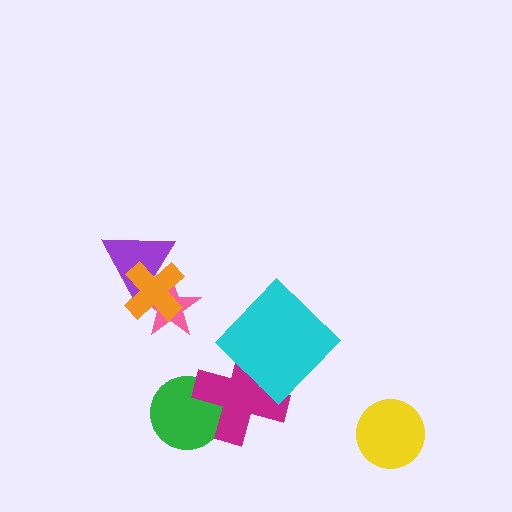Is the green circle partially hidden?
Yes, it is partially covered by another shape.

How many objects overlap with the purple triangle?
2 objects overlap with the purple triangle.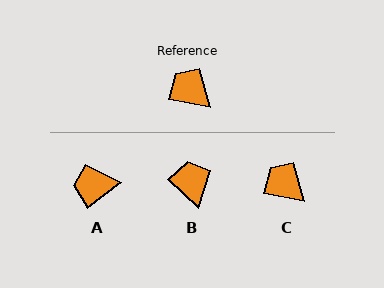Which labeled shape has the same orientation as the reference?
C.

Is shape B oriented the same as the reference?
No, it is off by about 33 degrees.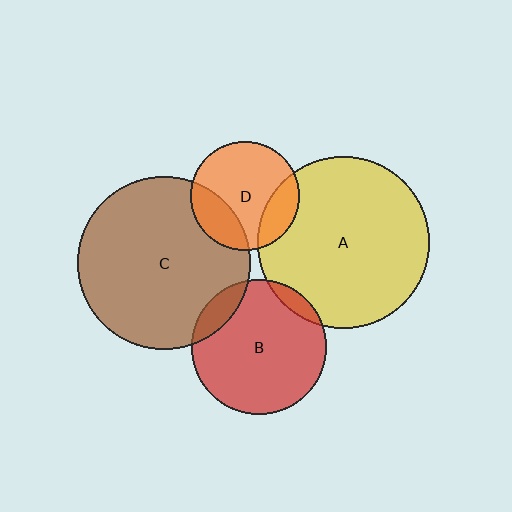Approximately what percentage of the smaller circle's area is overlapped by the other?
Approximately 10%.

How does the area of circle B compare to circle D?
Approximately 1.5 times.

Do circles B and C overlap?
Yes.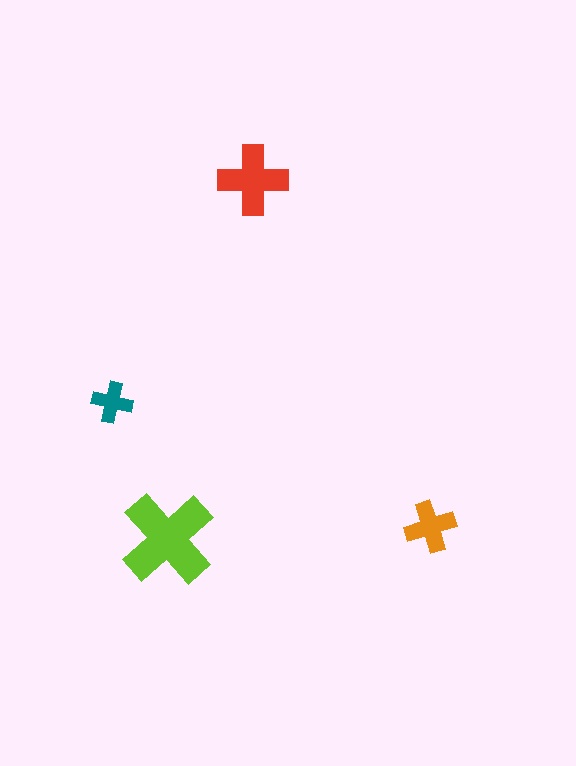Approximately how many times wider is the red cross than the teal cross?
About 1.5 times wider.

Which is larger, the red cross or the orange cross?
The red one.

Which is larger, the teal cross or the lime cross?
The lime one.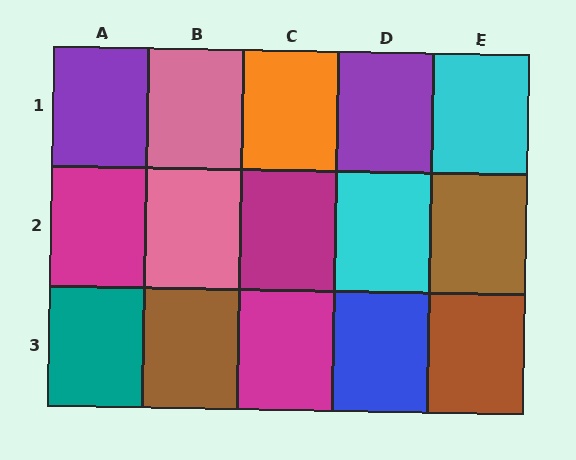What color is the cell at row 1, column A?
Purple.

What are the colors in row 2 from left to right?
Magenta, pink, magenta, cyan, brown.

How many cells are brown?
3 cells are brown.